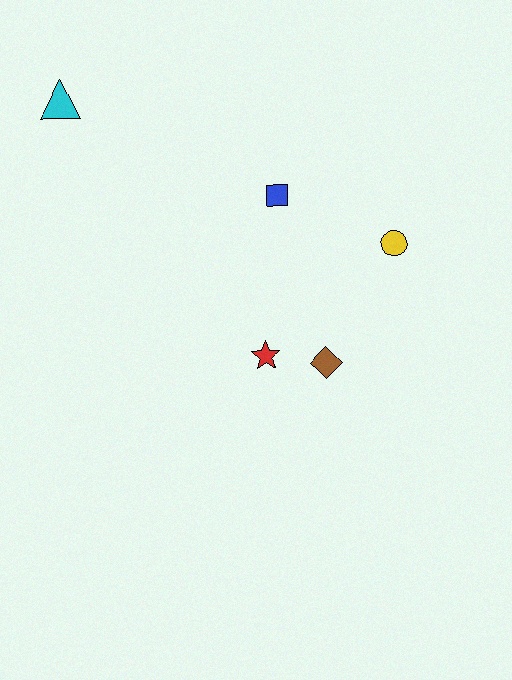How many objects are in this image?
There are 5 objects.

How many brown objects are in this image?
There is 1 brown object.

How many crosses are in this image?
There are no crosses.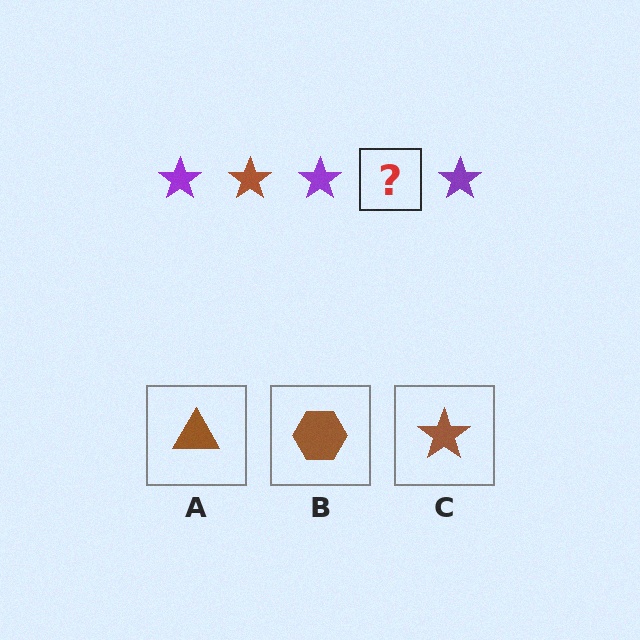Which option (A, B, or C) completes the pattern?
C.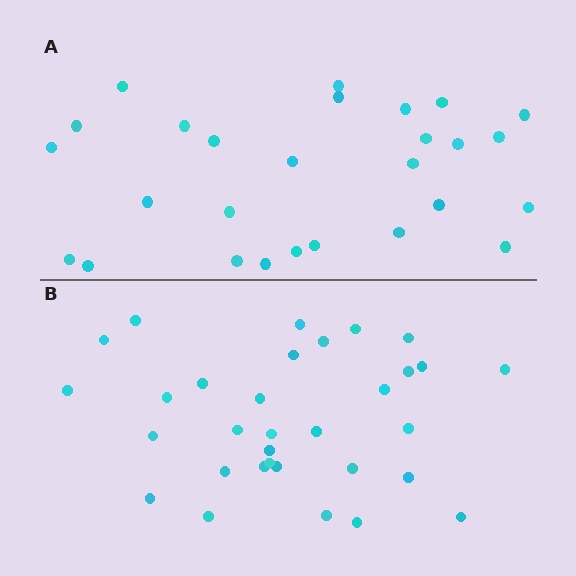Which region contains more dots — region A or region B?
Region B (the bottom region) has more dots.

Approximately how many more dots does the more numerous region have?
Region B has about 5 more dots than region A.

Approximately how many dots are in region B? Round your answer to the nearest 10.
About 30 dots. (The exact count is 32, which rounds to 30.)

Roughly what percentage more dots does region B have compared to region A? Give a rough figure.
About 20% more.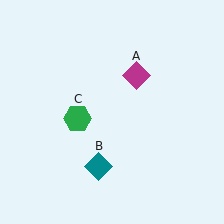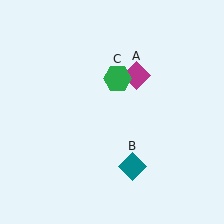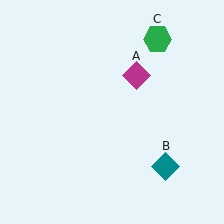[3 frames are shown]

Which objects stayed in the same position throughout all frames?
Magenta diamond (object A) remained stationary.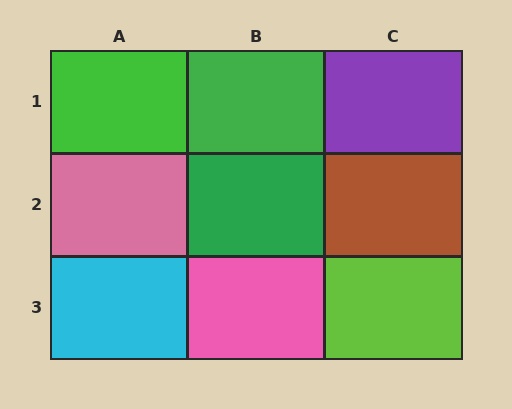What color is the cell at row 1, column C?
Purple.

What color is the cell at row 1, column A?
Green.